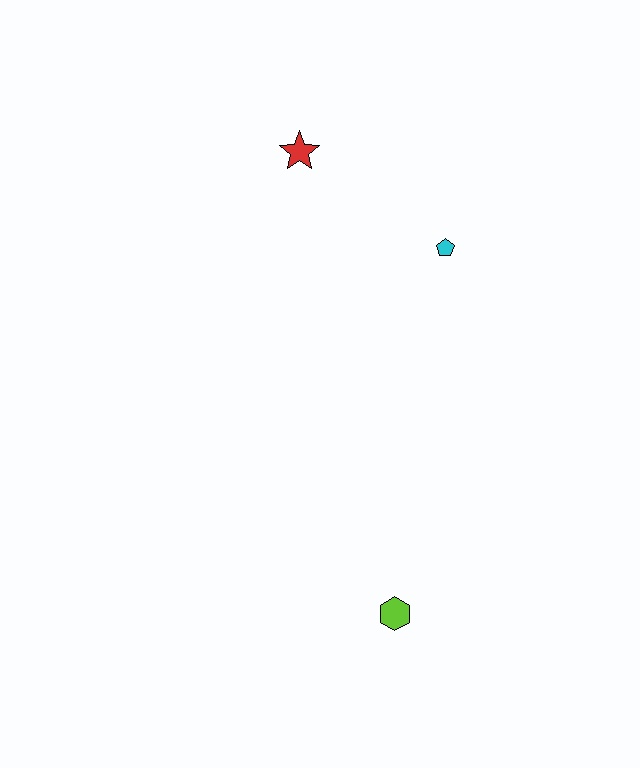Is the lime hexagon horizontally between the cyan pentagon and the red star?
Yes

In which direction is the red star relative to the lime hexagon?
The red star is above the lime hexagon.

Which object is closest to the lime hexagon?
The cyan pentagon is closest to the lime hexagon.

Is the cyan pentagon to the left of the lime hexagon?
No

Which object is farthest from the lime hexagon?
The red star is farthest from the lime hexagon.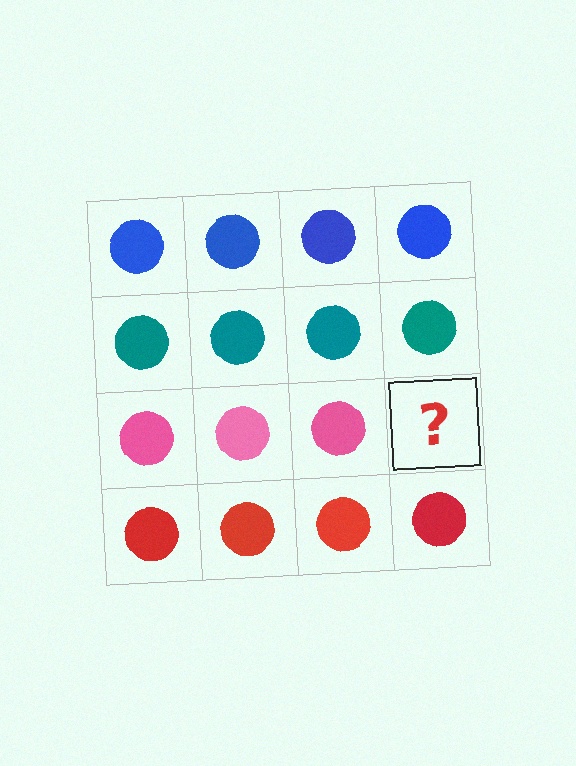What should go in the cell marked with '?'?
The missing cell should contain a pink circle.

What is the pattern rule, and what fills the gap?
The rule is that each row has a consistent color. The gap should be filled with a pink circle.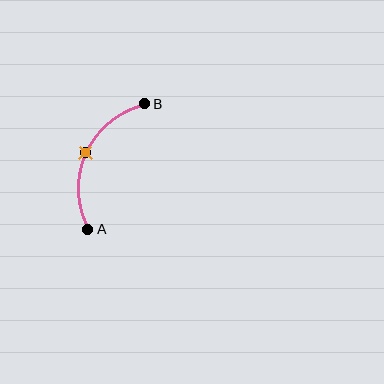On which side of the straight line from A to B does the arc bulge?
The arc bulges to the left of the straight line connecting A and B.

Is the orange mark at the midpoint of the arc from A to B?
Yes. The orange mark lies on the arc at equal arc-length from both A and B — it is the arc midpoint.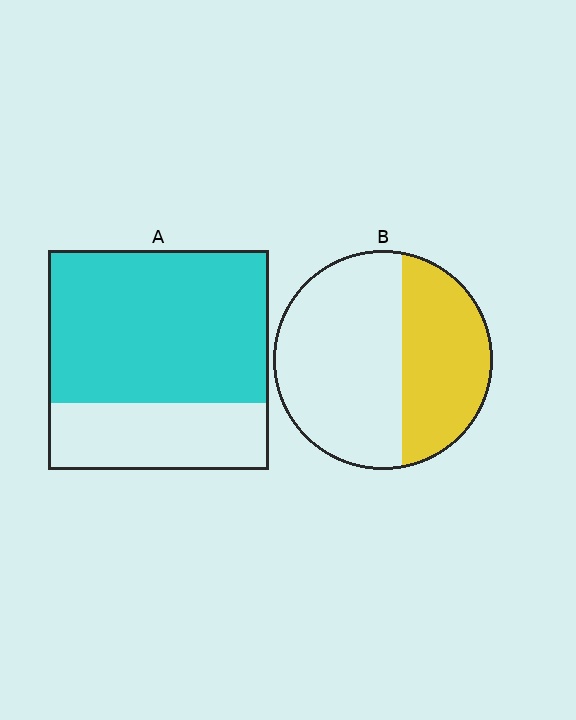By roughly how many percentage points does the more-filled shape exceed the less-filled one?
By roughly 30 percentage points (A over B).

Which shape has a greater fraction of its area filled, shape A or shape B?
Shape A.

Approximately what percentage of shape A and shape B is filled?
A is approximately 70% and B is approximately 40%.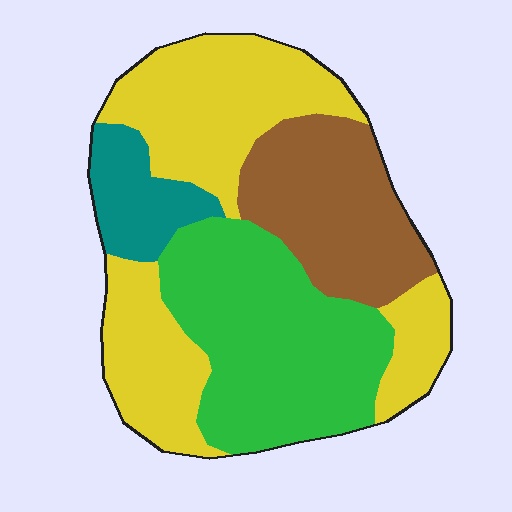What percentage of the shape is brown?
Brown covers around 20% of the shape.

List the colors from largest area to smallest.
From largest to smallest: yellow, green, brown, teal.